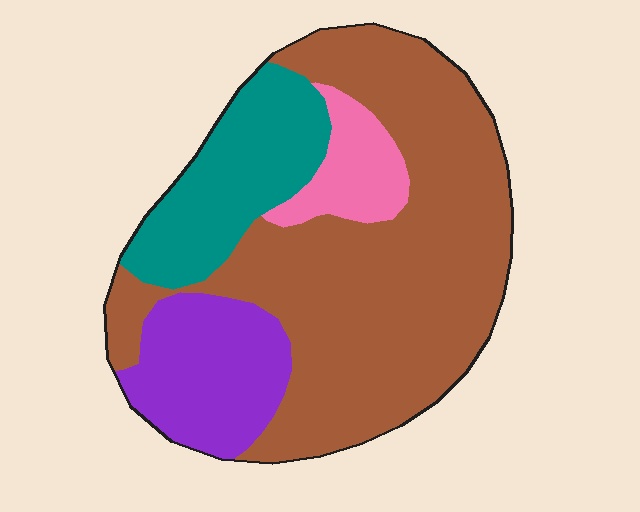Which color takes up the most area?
Brown, at roughly 60%.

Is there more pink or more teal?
Teal.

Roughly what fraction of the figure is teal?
Teal takes up about one sixth (1/6) of the figure.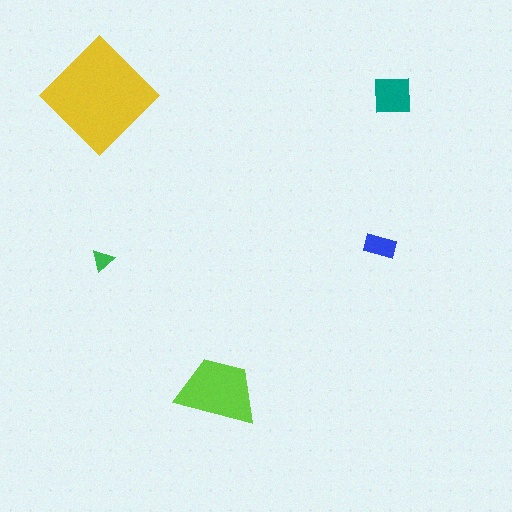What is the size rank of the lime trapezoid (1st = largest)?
2nd.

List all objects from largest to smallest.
The yellow diamond, the lime trapezoid, the teal square, the blue rectangle, the green triangle.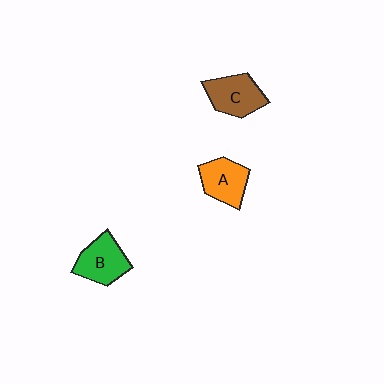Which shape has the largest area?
Shape B (green).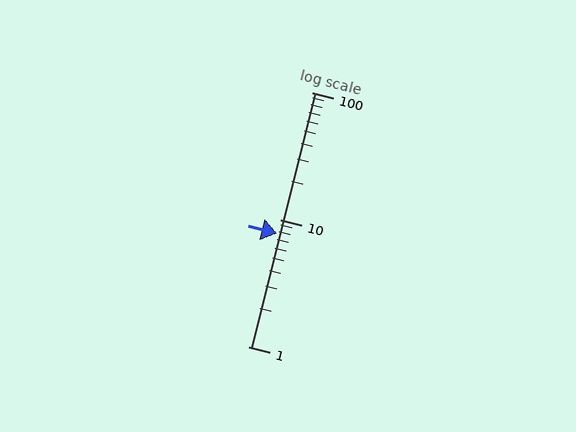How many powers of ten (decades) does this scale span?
The scale spans 2 decades, from 1 to 100.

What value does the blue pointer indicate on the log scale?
The pointer indicates approximately 7.8.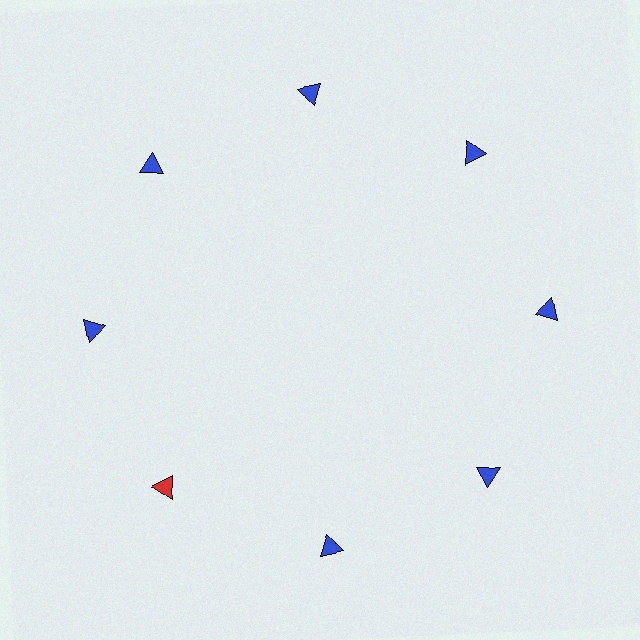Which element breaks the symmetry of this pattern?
The red triangle at roughly the 8 o'clock position breaks the symmetry. All other shapes are blue triangles.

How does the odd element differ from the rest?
It has a different color: red instead of blue.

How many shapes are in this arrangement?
There are 8 shapes arranged in a ring pattern.